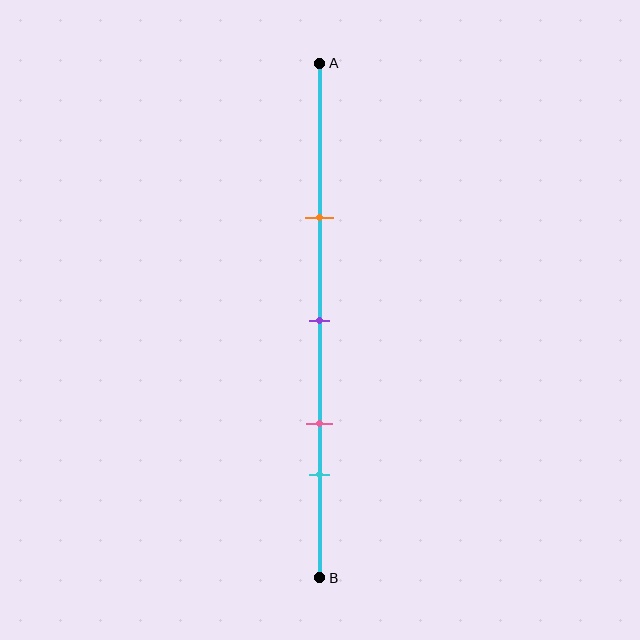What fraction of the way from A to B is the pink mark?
The pink mark is approximately 70% (0.7) of the way from A to B.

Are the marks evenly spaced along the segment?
No, the marks are not evenly spaced.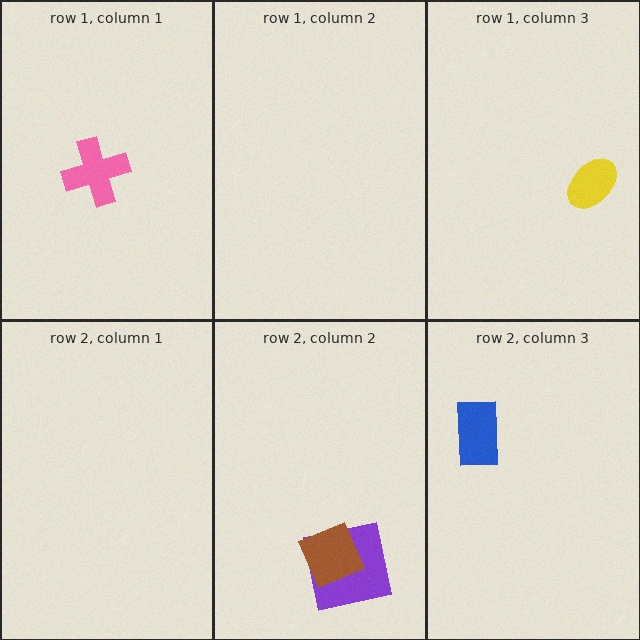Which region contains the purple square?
The row 2, column 2 region.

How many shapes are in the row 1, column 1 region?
1.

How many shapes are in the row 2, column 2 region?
2.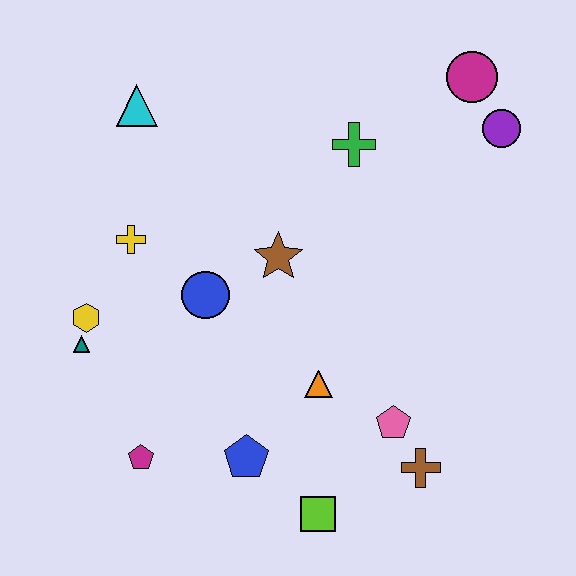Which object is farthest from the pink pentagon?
The cyan triangle is farthest from the pink pentagon.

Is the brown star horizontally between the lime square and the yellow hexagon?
Yes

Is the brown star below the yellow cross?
Yes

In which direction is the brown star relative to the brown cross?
The brown star is above the brown cross.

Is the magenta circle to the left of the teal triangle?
No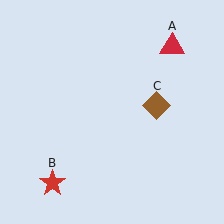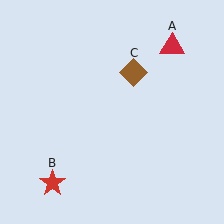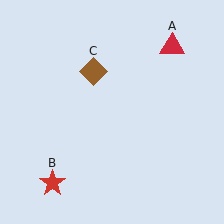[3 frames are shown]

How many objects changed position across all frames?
1 object changed position: brown diamond (object C).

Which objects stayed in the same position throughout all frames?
Red triangle (object A) and red star (object B) remained stationary.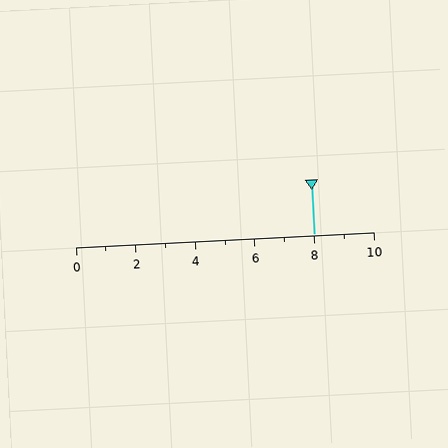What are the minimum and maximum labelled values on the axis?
The axis runs from 0 to 10.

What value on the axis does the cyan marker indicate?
The marker indicates approximately 8.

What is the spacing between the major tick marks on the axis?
The major ticks are spaced 2 apart.